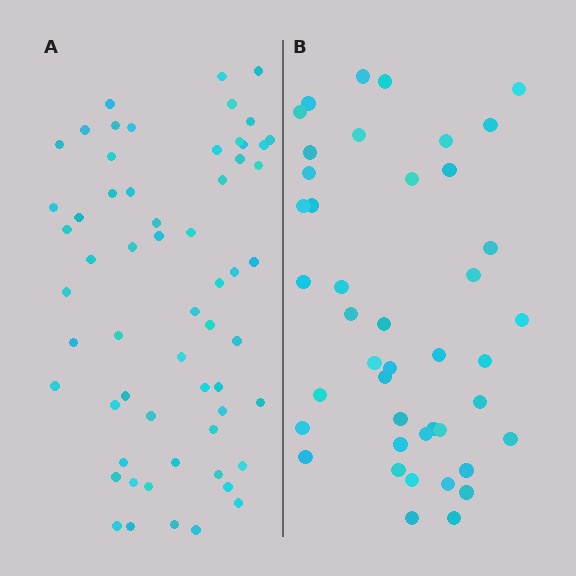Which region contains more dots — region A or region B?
Region A (the left region) has more dots.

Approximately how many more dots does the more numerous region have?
Region A has approximately 15 more dots than region B.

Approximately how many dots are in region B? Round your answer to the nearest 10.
About 40 dots. (The exact count is 43, which rounds to 40.)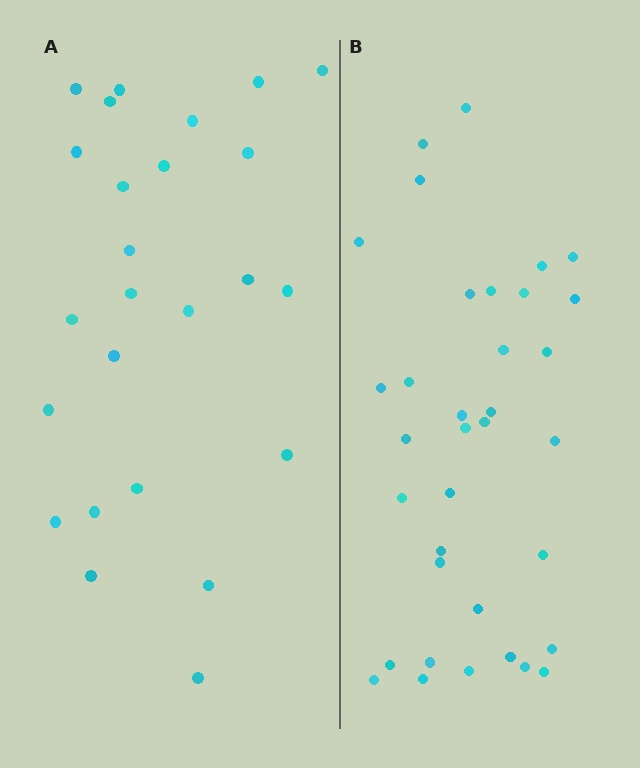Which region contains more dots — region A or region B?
Region B (the right region) has more dots.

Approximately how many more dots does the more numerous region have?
Region B has roughly 10 or so more dots than region A.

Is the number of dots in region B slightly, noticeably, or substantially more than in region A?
Region B has noticeably more, but not dramatically so. The ratio is roughly 1.4 to 1.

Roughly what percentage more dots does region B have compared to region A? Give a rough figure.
About 40% more.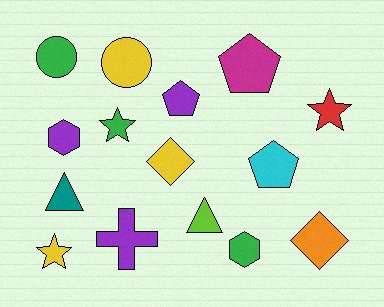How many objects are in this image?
There are 15 objects.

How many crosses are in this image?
There is 1 cross.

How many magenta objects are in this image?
There is 1 magenta object.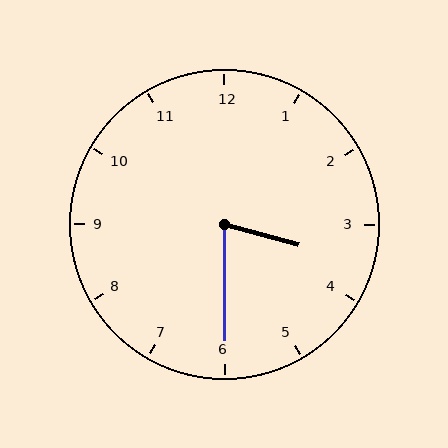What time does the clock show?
3:30.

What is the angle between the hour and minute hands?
Approximately 75 degrees.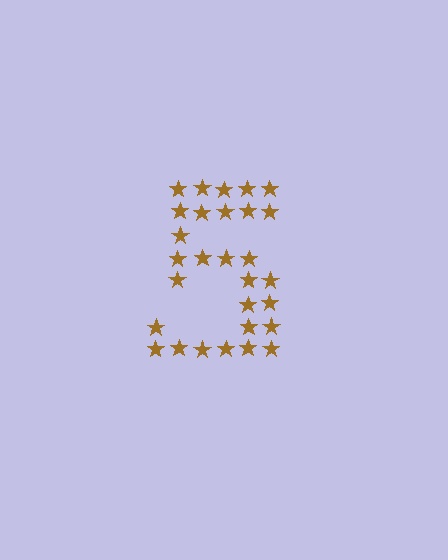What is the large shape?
The large shape is the digit 5.